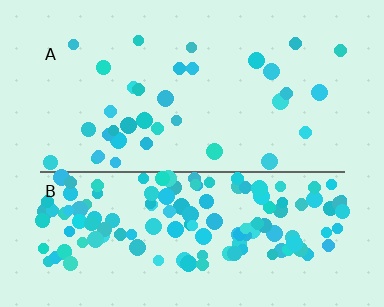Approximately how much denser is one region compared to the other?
Approximately 4.1× — region B over region A.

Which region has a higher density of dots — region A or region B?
B (the bottom).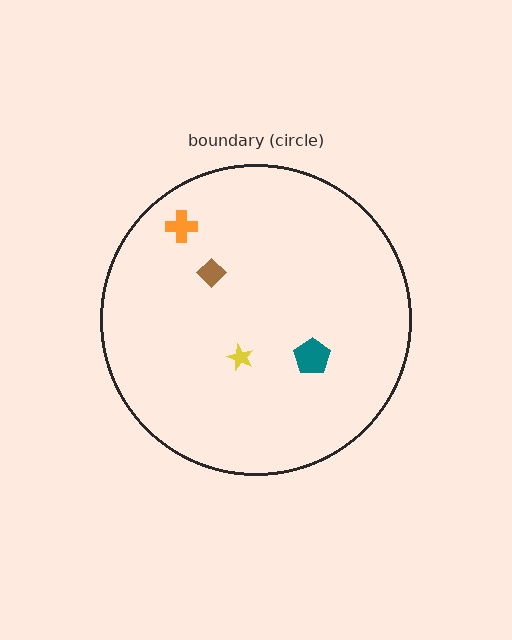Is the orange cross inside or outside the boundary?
Inside.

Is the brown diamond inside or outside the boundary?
Inside.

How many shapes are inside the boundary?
4 inside, 0 outside.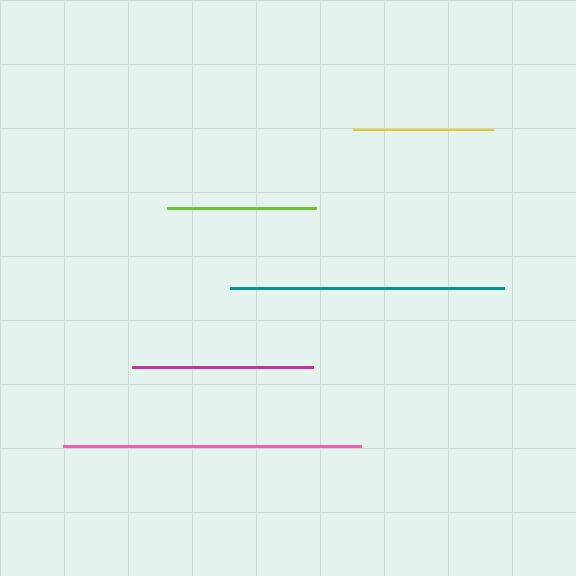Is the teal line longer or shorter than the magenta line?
The teal line is longer than the magenta line.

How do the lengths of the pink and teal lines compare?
The pink and teal lines are approximately the same length.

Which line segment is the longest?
The pink line is the longest at approximately 297 pixels.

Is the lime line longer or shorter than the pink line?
The pink line is longer than the lime line.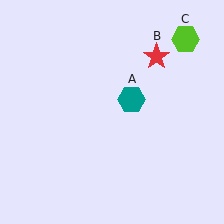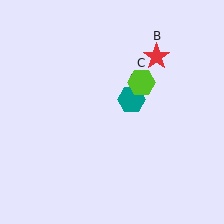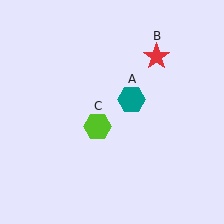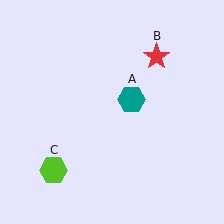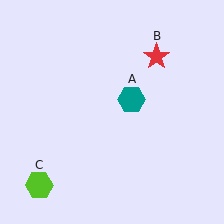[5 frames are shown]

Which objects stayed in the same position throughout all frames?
Teal hexagon (object A) and red star (object B) remained stationary.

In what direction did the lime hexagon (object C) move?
The lime hexagon (object C) moved down and to the left.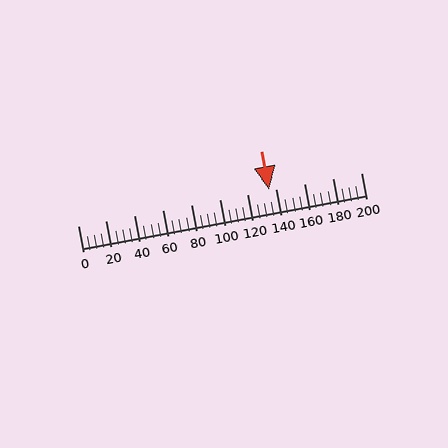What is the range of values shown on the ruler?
The ruler shows values from 0 to 200.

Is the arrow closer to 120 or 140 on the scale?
The arrow is closer to 140.